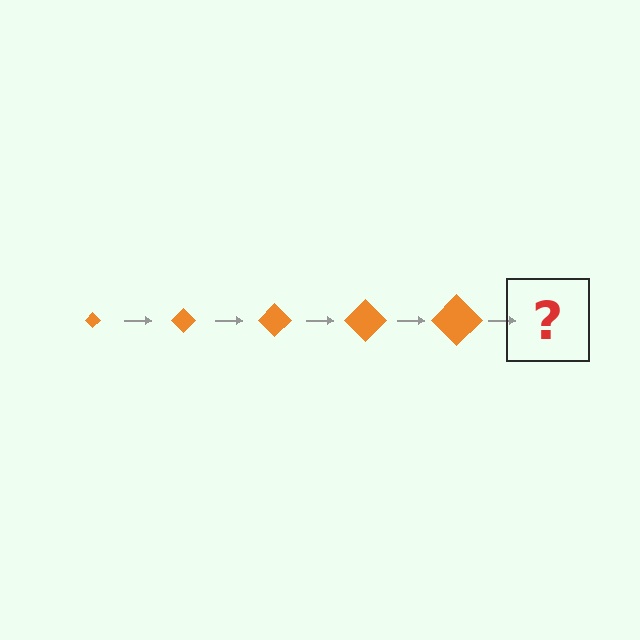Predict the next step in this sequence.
The next step is an orange diamond, larger than the previous one.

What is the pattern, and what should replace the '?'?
The pattern is that the diamond gets progressively larger each step. The '?' should be an orange diamond, larger than the previous one.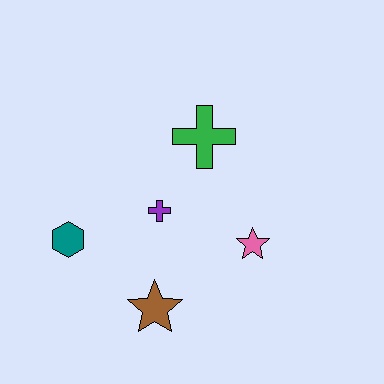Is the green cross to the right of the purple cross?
Yes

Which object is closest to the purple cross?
The green cross is closest to the purple cross.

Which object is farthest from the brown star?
The green cross is farthest from the brown star.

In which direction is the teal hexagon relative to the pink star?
The teal hexagon is to the left of the pink star.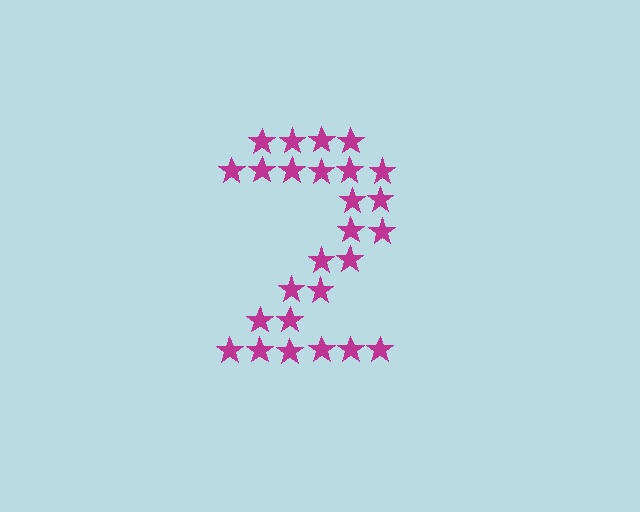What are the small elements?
The small elements are stars.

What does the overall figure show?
The overall figure shows the digit 2.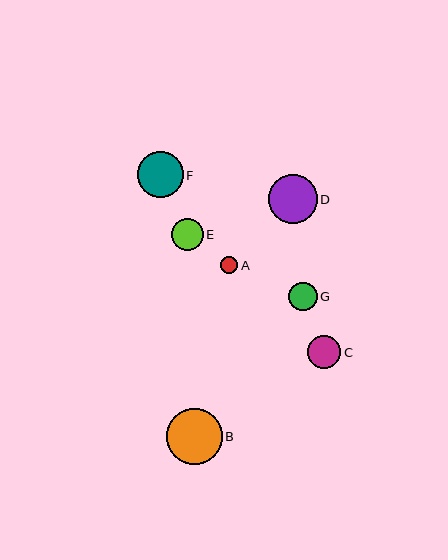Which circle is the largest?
Circle B is the largest with a size of approximately 56 pixels.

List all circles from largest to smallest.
From largest to smallest: B, D, F, C, E, G, A.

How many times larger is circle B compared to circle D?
Circle B is approximately 1.1 times the size of circle D.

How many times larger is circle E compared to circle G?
Circle E is approximately 1.1 times the size of circle G.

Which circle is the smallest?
Circle A is the smallest with a size of approximately 17 pixels.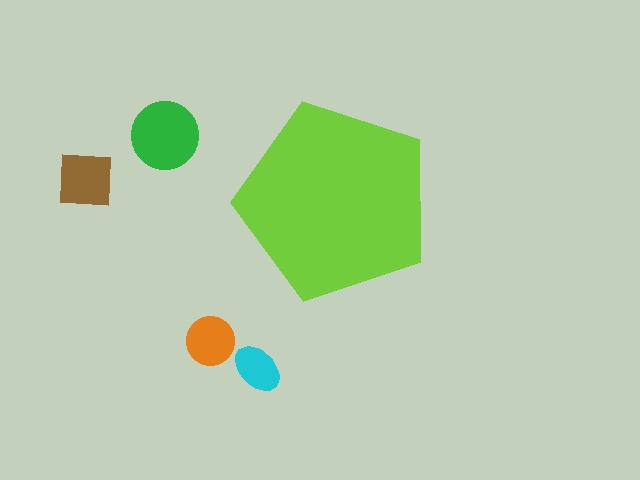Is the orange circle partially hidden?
No, the orange circle is fully visible.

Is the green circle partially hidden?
No, the green circle is fully visible.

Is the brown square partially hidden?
No, the brown square is fully visible.